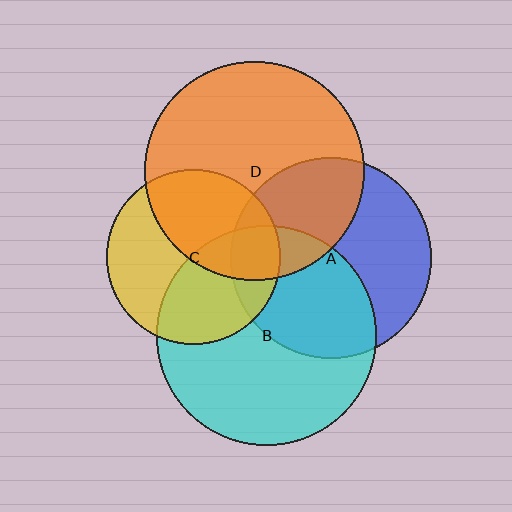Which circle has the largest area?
Circle B (cyan).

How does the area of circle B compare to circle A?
Approximately 1.2 times.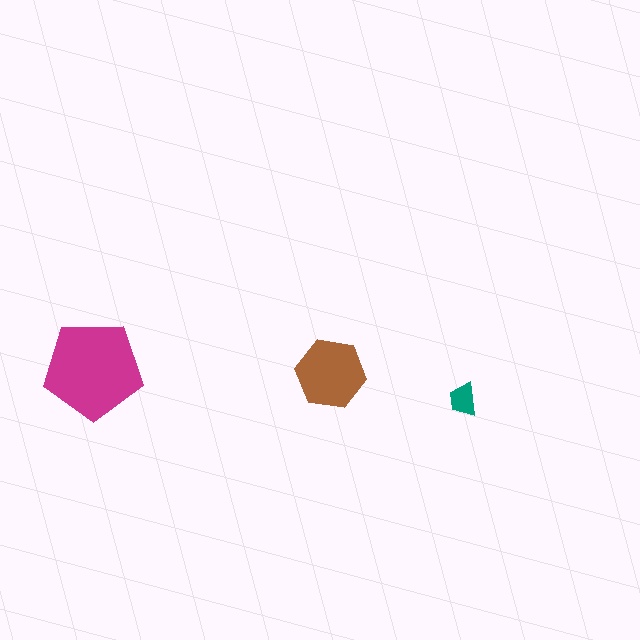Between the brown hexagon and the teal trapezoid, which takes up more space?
The brown hexagon.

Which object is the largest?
The magenta pentagon.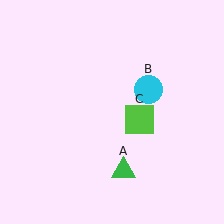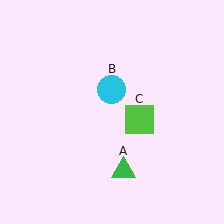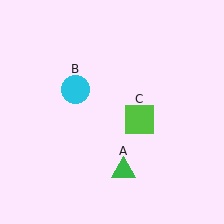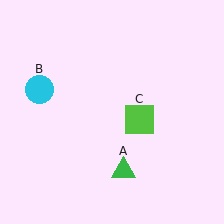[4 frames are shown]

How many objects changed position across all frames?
1 object changed position: cyan circle (object B).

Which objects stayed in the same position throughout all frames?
Green triangle (object A) and lime square (object C) remained stationary.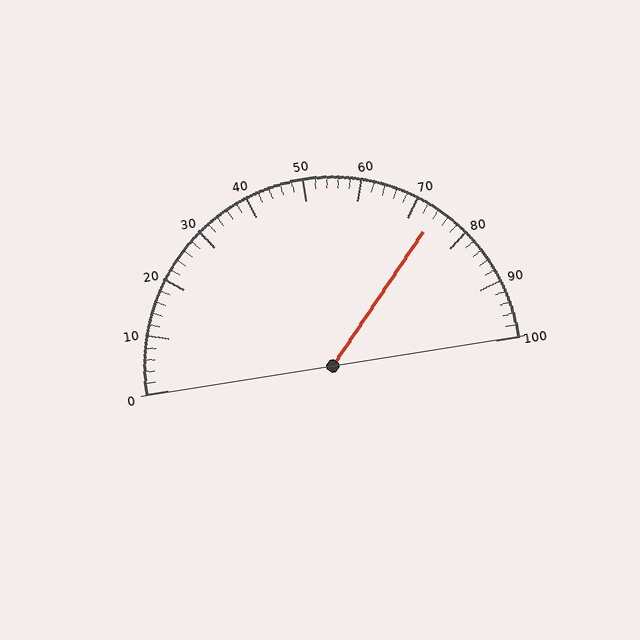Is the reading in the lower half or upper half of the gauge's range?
The reading is in the upper half of the range (0 to 100).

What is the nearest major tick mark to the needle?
The nearest major tick mark is 70.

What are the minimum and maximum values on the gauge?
The gauge ranges from 0 to 100.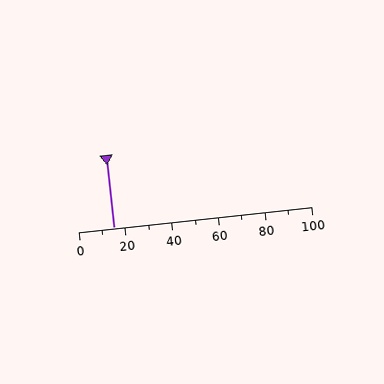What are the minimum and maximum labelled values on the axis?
The axis runs from 0 to 100.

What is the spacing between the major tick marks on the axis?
The major ticks are spaced 20 apart.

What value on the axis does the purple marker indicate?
The marker indicates approximately 15.